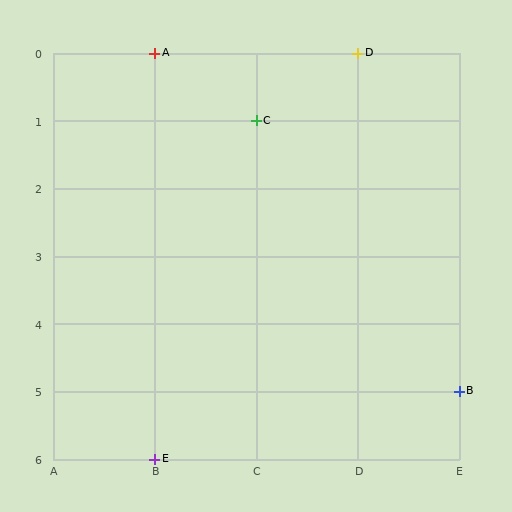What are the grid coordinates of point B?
Point B is at grid coordinates (E, 5).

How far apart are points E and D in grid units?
Points E and D are 2 columns and 6 rows apart (about 6.3 grid units diagonally).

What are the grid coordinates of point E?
Point E is at grid coordinates (B, 6).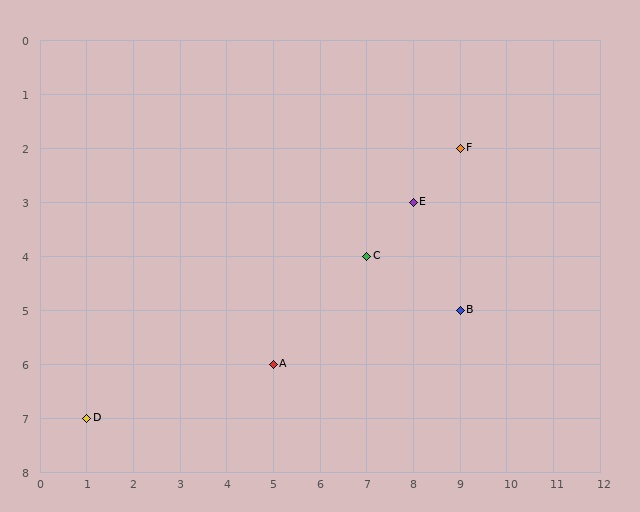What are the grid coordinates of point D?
Point D is at grid coordinates (1, 7).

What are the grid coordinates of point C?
Point C is at grid coordinates (7, 4).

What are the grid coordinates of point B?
Point B is at grid coordinates (9, 5).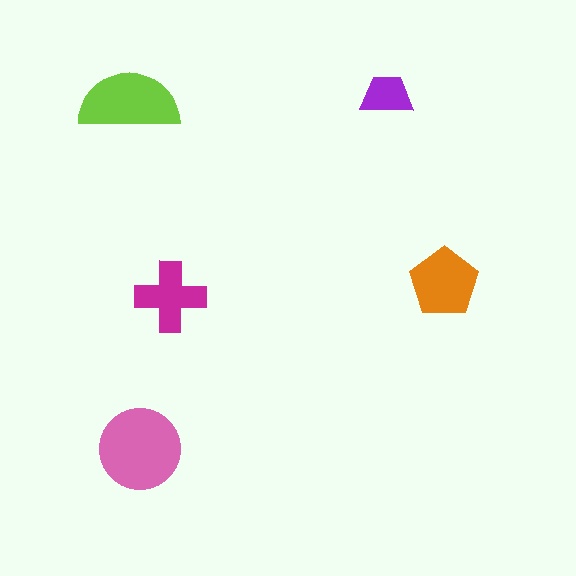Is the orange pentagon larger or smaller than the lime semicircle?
Smaller.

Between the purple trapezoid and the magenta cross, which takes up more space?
The magenta cross.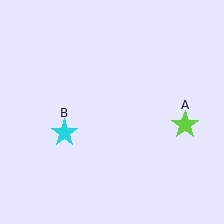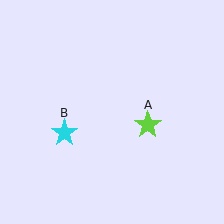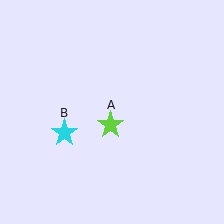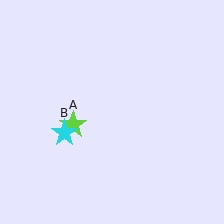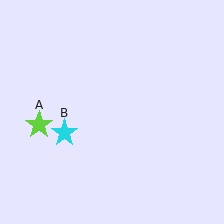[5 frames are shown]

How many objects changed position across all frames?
1 object changed position: lime star (object A).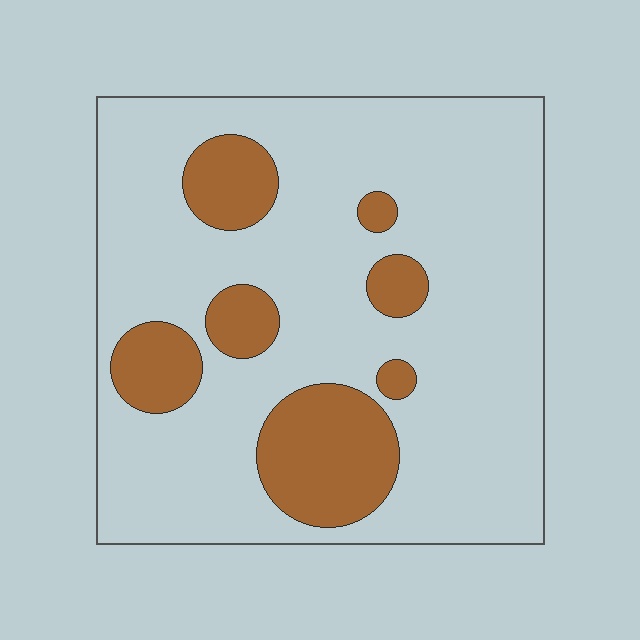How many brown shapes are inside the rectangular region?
7.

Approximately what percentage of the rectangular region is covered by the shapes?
Approximately 20%.